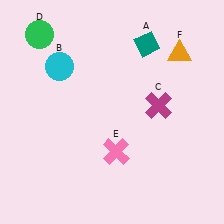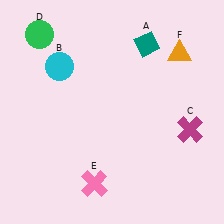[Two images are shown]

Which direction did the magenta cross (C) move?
The magenta cross (C) moved right.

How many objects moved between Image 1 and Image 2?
2 objects moved between the two images.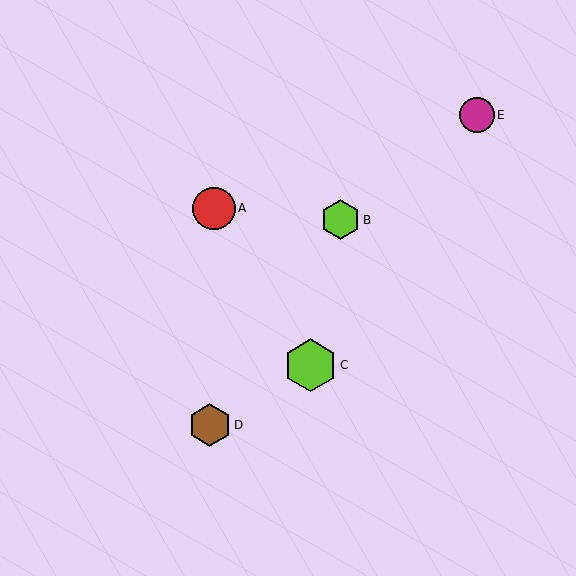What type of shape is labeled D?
Shape D is a brown hexagon.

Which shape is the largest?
The lime hexagon (labeled C) is the largest.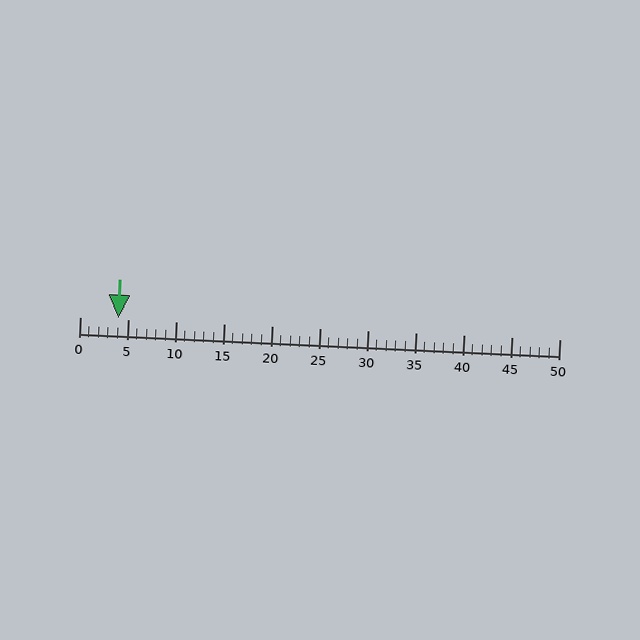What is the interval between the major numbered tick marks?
The major tick marks are spaced 5 units apart.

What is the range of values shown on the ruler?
The ruler shows values from 0 to 50.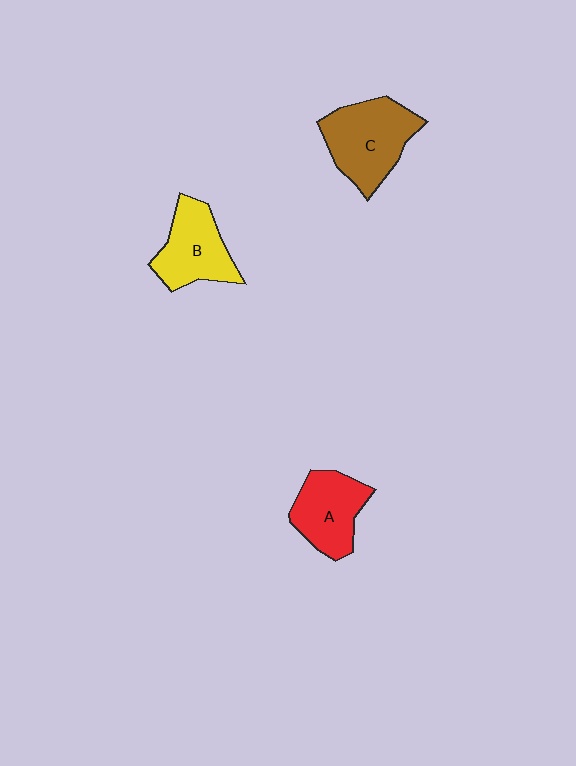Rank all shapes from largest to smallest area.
From largest to smallest: C (brown), B (yellow), A (red).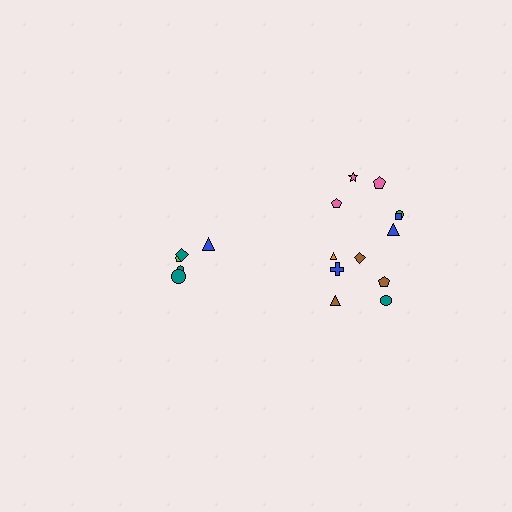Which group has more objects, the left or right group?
The right group.